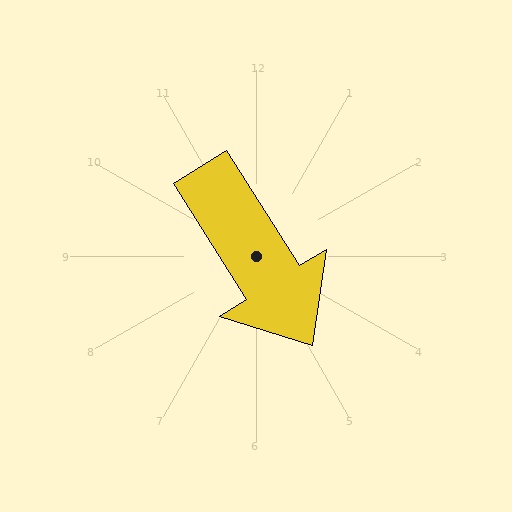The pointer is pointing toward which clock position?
Roughly 5 o'clock.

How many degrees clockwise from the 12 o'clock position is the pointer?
Approximately 148 degrees.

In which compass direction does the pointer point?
Southeast.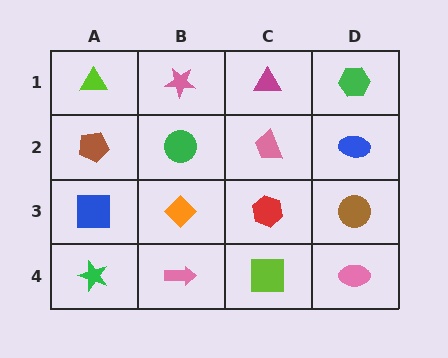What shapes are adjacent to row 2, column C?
A magenta triangle (row 1, column C), a red hexagon (row 3, column C), a green circle (row 2, column B), a blue ellipse (row 2, column D).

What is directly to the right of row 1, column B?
A magenta triangle.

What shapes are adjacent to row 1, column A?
A brown pentagon (row 2, column A), a pink star (row 1, column B).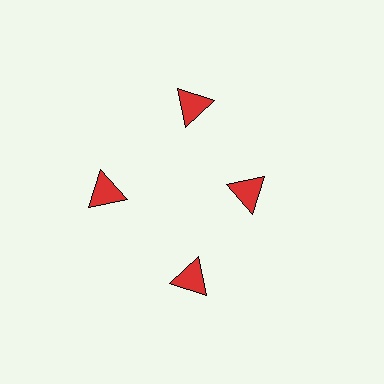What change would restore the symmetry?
The symmetry would be restored by moving it outward, back onto the ring so that all 4 triangles sit at equal angles and equal distance from the center.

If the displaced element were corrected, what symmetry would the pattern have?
It would have 4-fold rotational symmetry — the pattern would map onto itself every 90 degrees.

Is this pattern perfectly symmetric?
No. The 4 red triangles are arranged in a ring, but one element near the 3 o'clock position is pulled inward toward the center, breaking the 4-fold rotational symmetry.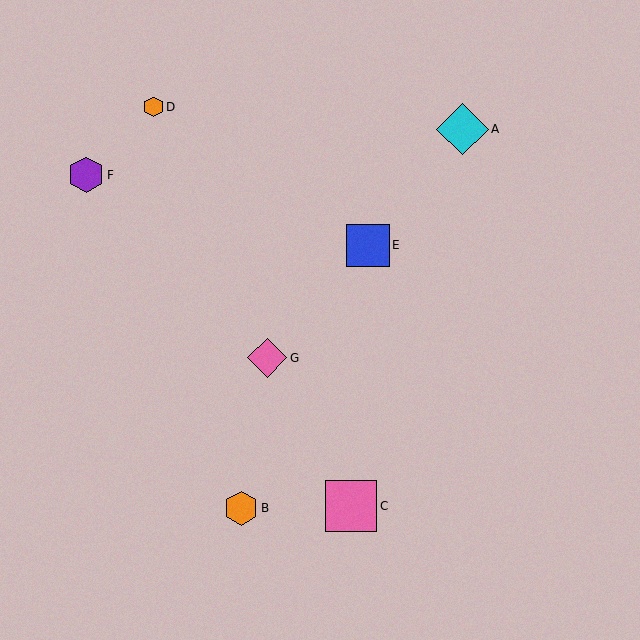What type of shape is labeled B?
Shape B is an orange hexagon.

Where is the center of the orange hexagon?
The center of the orange hexagon is at (241, 508).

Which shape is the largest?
The cyan diamond (labeled A) is the largest.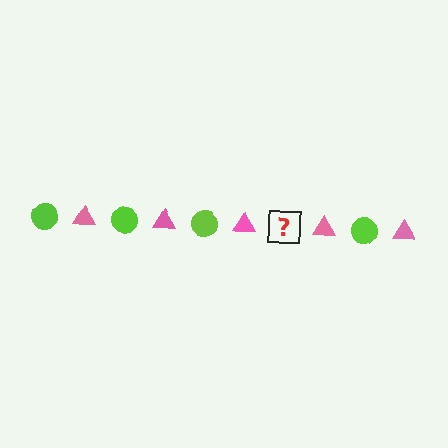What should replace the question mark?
The question mark should be replaced with a lime circle.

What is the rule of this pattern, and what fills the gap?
The rule is that the pattern alternates between lime circle and pink triangle. The gap should be filled with a lime circle.